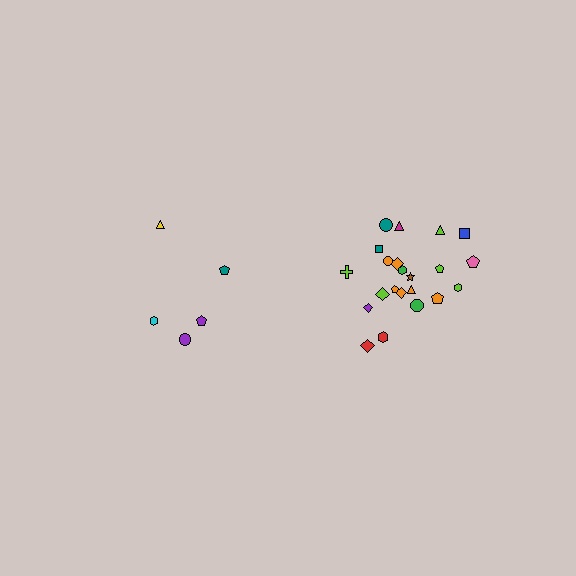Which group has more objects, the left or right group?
The right group.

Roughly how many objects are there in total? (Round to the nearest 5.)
Roughly 25 objects in total.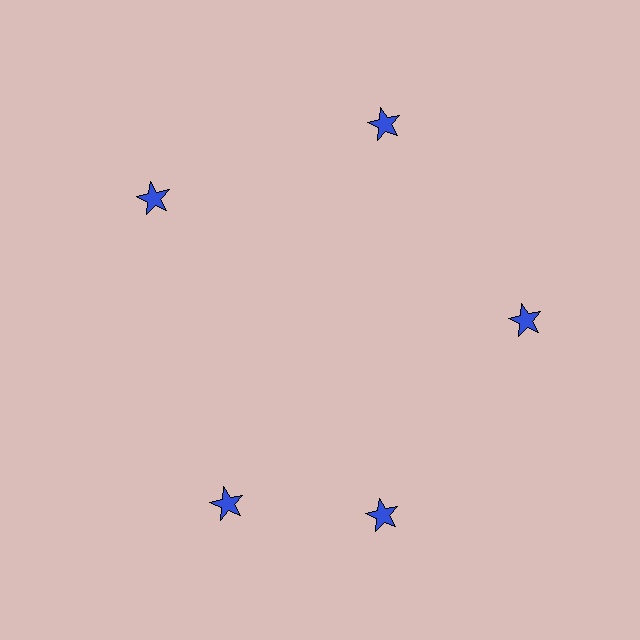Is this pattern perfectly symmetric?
No. The 5 blue stars are arranged in a ring, but one element near the 8 o'clock position is rotated out of alignment along the ring, breaking the 5-fold rotational symmetry.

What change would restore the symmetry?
The symmetry would be restored by rotating it back into even spacing with its neighbors so that all 5 stars sit at equal angles and equal distance from the center.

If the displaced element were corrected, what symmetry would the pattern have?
It would have 5-fold rotational symmetry — the pattern would map onto itself every 72 degrees.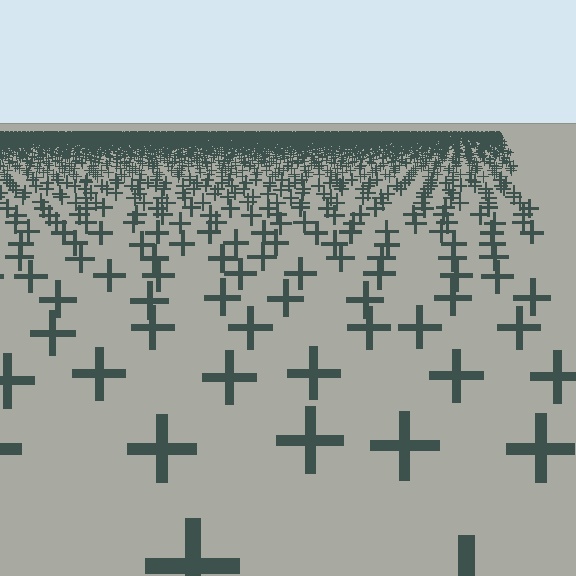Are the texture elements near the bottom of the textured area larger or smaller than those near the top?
Larger. Near the bottom, elements are closer to the viewer and appear at a bigger on-screen size.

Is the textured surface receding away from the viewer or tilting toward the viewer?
The surface is receding away from the viewer. Texture elements get smaller and denser toward the top.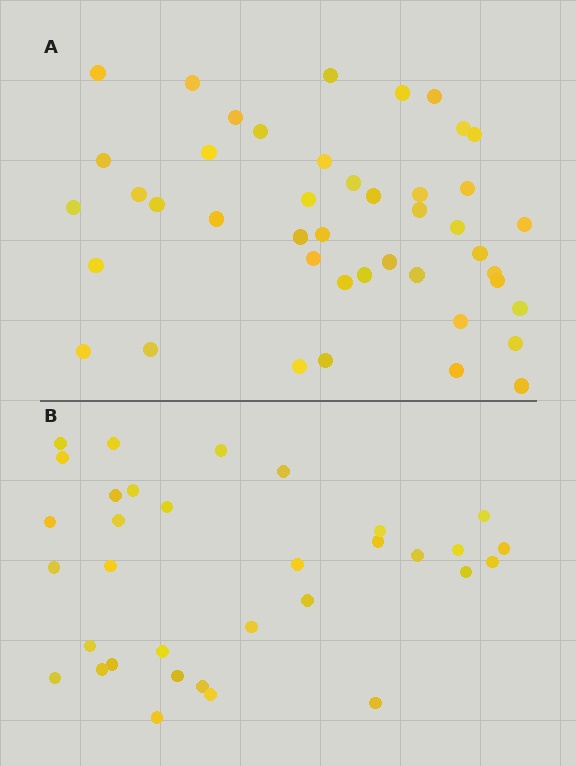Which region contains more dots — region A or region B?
Region A (the top region) has more dots.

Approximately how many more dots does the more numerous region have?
Region A has roughly 12 or so more dots than region B.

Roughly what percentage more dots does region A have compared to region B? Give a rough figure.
About 35% more.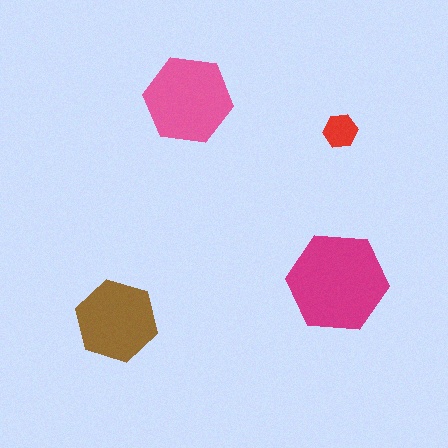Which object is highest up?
The pink hexagon is topmost.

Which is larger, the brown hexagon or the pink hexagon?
The pink one.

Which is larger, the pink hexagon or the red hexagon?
The pink one.